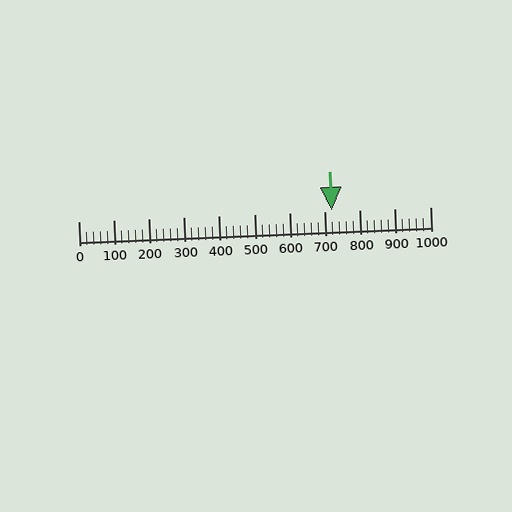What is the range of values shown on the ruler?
The ruler shows values from 0 to 1000.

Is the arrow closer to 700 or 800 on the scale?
The arrow is closer to 700.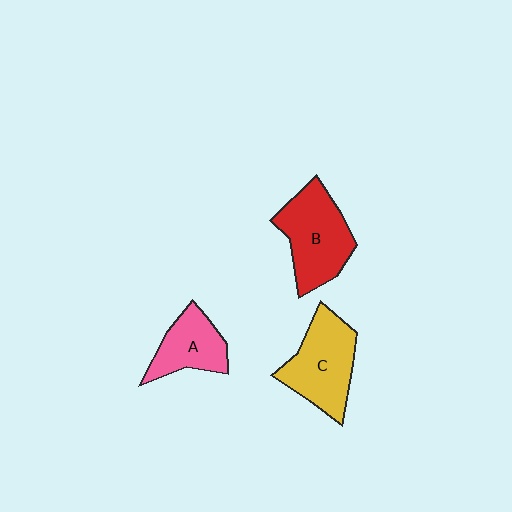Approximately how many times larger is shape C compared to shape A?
Approximately 1.4 times.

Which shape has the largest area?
Shape B (red).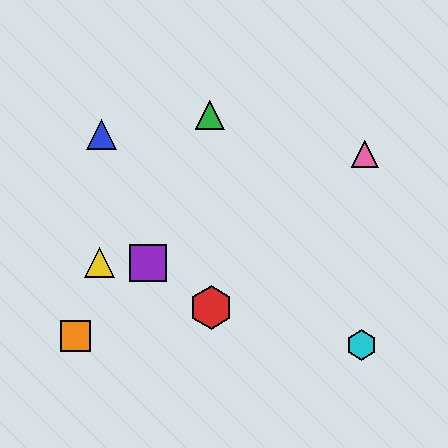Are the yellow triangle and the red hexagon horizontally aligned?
No, the yellow triangle is at y≈263 and the red hexagon is at y≈307.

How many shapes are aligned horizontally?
2 shapes (the yellow triangle, the purple square) are aligned horizontally.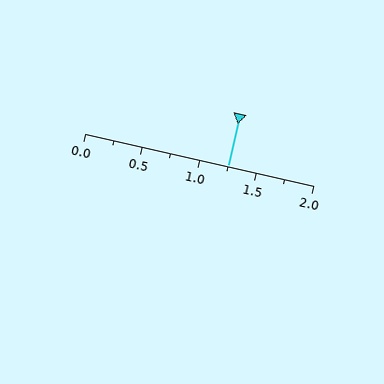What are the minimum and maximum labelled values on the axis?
The axis runs from 0.0 to 2.0.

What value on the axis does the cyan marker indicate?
The marker indicates approximately 1.25.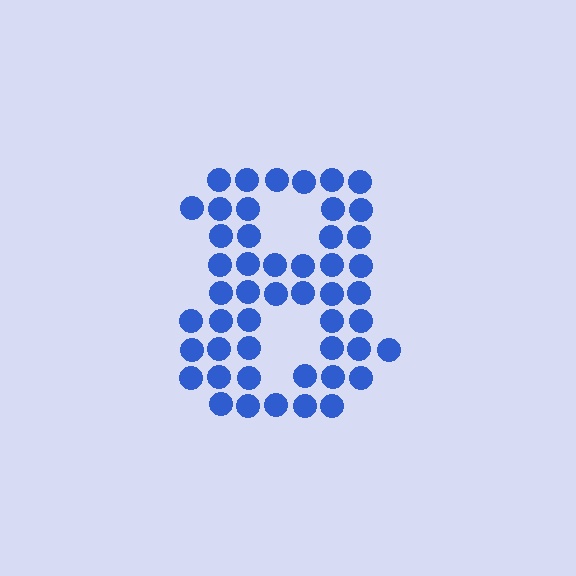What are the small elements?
The small elements are circles.